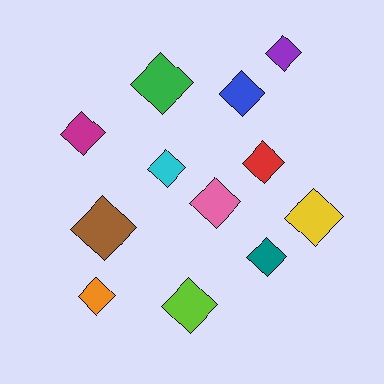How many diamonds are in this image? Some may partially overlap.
There are 12 diamonds.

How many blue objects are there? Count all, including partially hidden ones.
There is 1 blue object.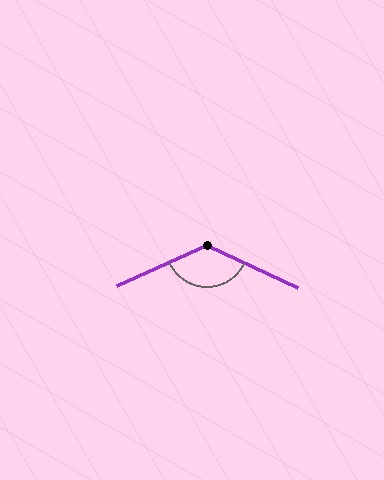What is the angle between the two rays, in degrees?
Approximately 131 degrees.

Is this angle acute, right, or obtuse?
It is obtuse.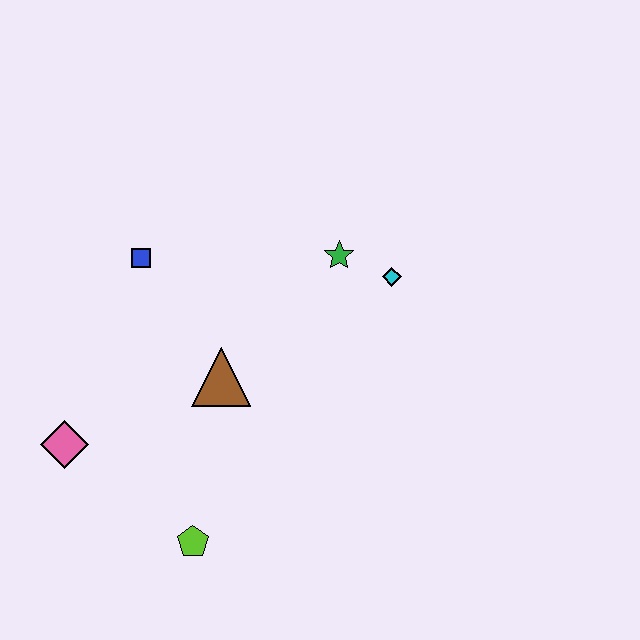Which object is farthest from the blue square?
The lime pentagon is farthest from the blue square.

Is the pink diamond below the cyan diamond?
Yes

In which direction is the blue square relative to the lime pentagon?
The blue square is above the lime pentagon.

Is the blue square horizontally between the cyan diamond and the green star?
No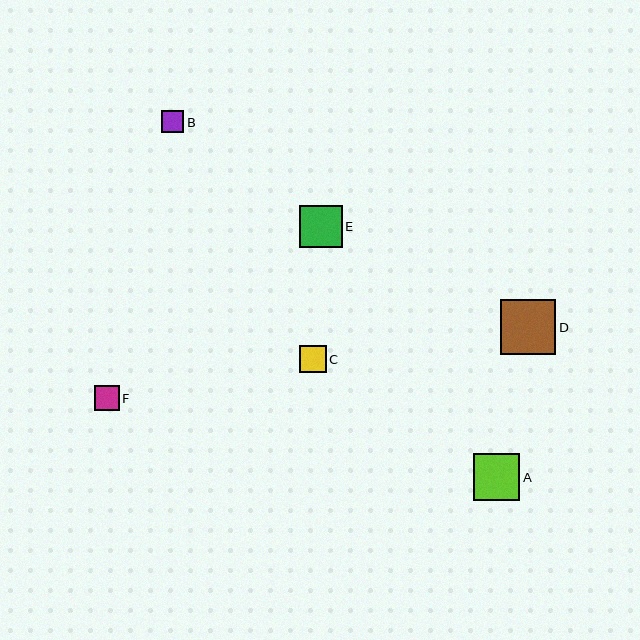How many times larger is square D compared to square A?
Square D is approximately 1.2 times the size of square A.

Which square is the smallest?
Square B is the smallest with a size of approximately 22 pixels.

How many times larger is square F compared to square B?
Square F is approximately 1.1 times the size of square B.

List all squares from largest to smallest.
From largest to smallest: D, A, E, C, F, B.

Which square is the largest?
Square D is the largest with a size of approximately 55 pixels.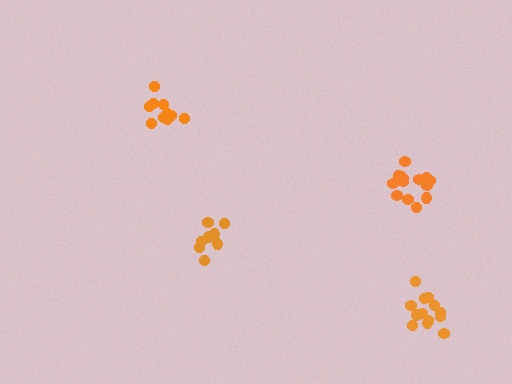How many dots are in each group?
Group 1: 14 dots, Group 2: 8 dots, Group 3: 10 dots, Group 4: 13 dots (45 total).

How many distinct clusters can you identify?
There are 4 distinct clusters.